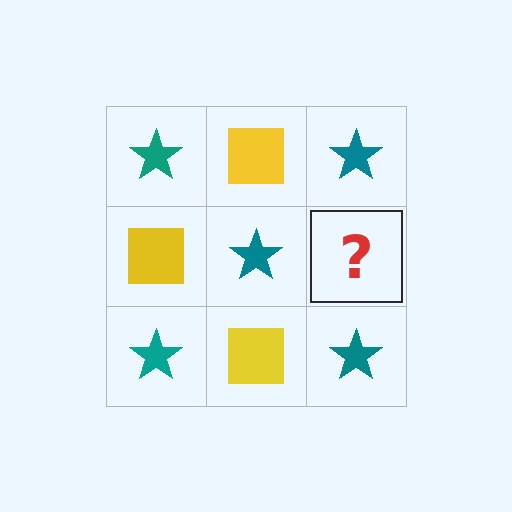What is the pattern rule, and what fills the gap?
The rule is that it alternates teal star and yellow square in a checkerboard pattern. The gap should be filled with a yellow square.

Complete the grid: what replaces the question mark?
The question mark should be replaced with a yellow square.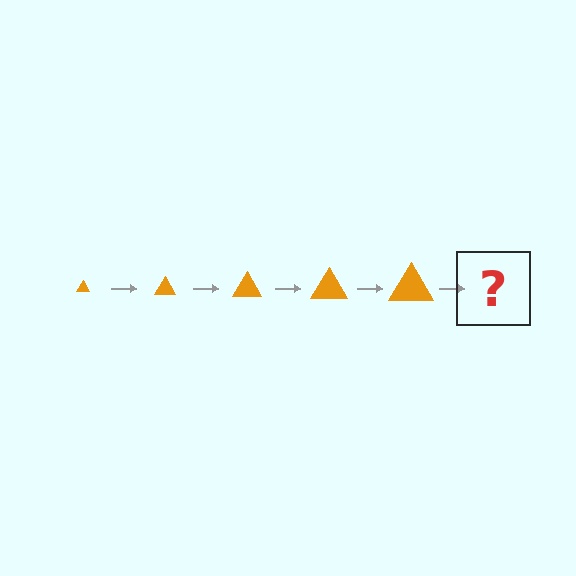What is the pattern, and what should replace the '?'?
The pattern is that the triangle gets progressively larger each step. The '?' should be an orange triangle, larger than the previous one.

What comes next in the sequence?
The next element should be an orange triangle, larger than the previous one.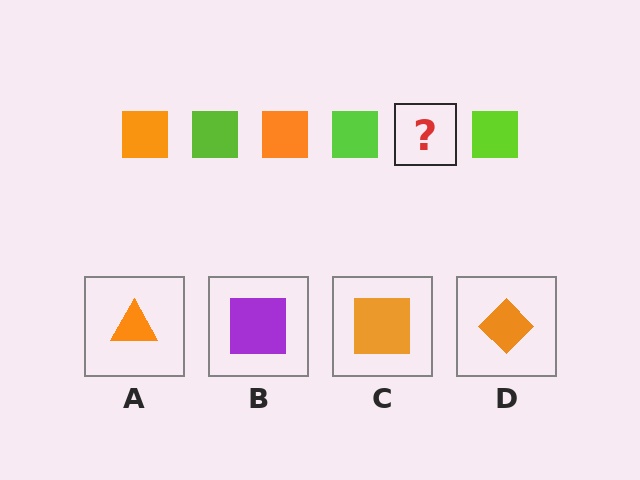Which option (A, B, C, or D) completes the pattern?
C.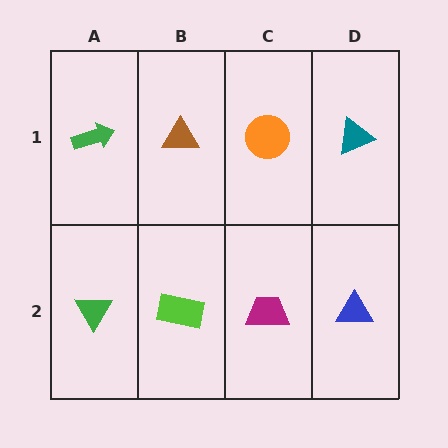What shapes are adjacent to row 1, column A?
A green triangle (row 2, column A), a brown triangle (row 1, column B).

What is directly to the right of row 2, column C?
A blue triangle.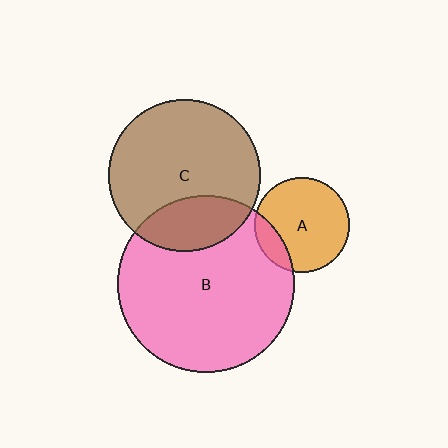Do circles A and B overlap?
Yes.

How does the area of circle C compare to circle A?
Approximately 2.6 times.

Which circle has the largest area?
Circle B (pink).